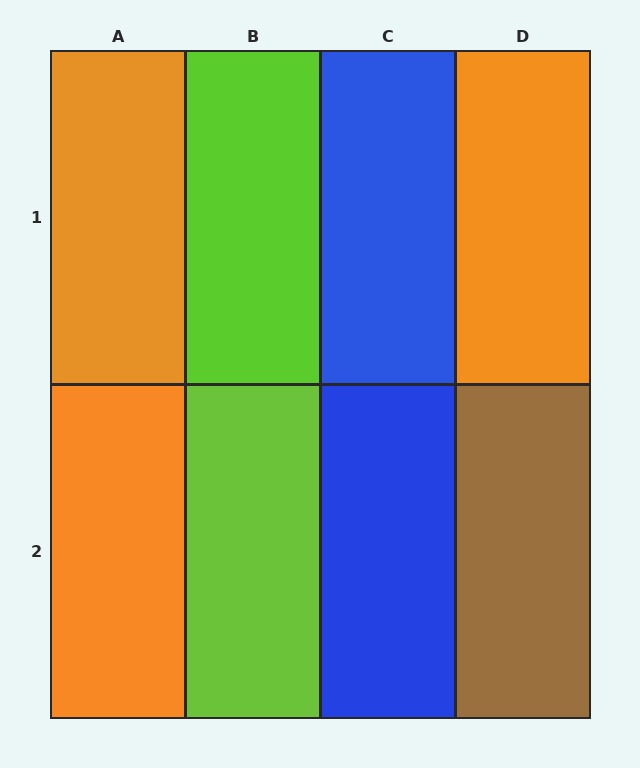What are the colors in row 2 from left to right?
Orange, lime, blue, brown.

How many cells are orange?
3 cells are orange.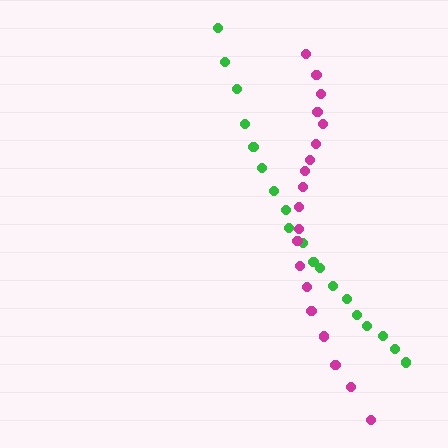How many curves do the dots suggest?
There are 2 distinct paths.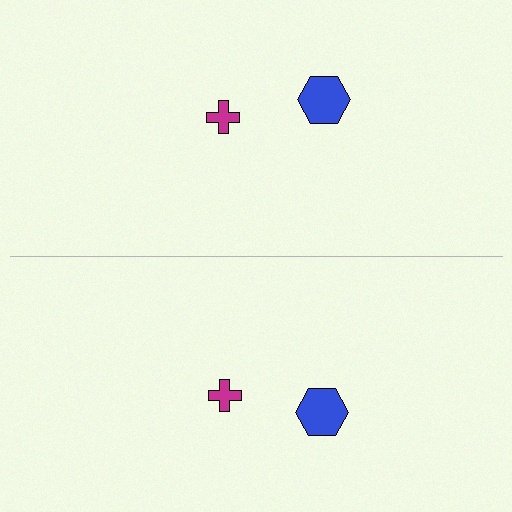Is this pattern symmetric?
Yes, this pattern has bilateral (reflection) symmetry.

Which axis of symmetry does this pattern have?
The pattern has a horizontal axis of symmetry running through the center of the image.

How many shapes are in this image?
There are 4 shapes in this image.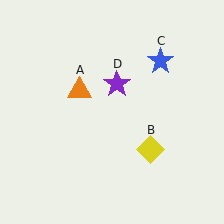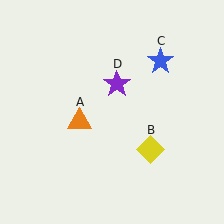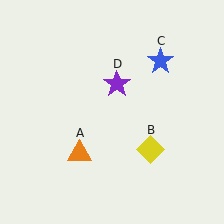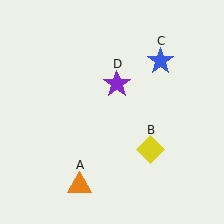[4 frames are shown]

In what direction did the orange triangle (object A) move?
The orange triangle (object A) moved down.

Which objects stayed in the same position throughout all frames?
Yellow diamond (object B) and blue star (object C) and purple star (object D) remained stationary.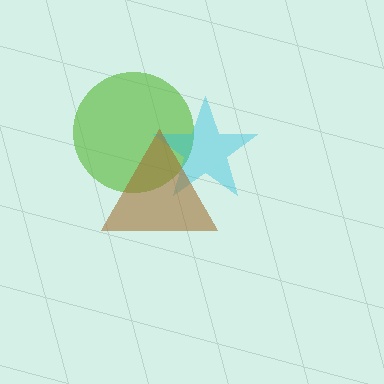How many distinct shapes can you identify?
There are 3 distinct shapes: a lime circle, a cyan star, a brown triangle.